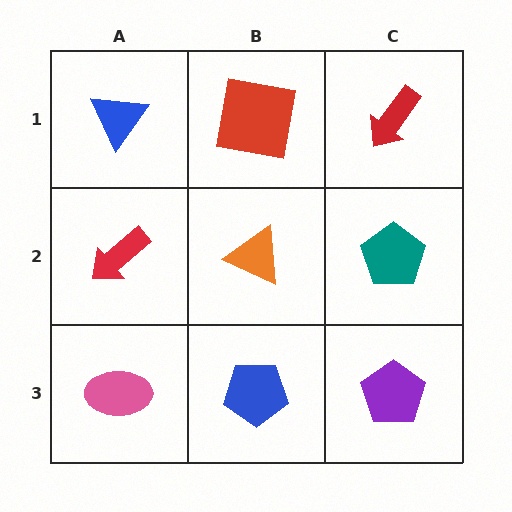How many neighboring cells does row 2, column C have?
3.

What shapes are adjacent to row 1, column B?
An orange triangle (row 2, column B), a blue triangle (row 1, column A), a red arrow (row 1, column C).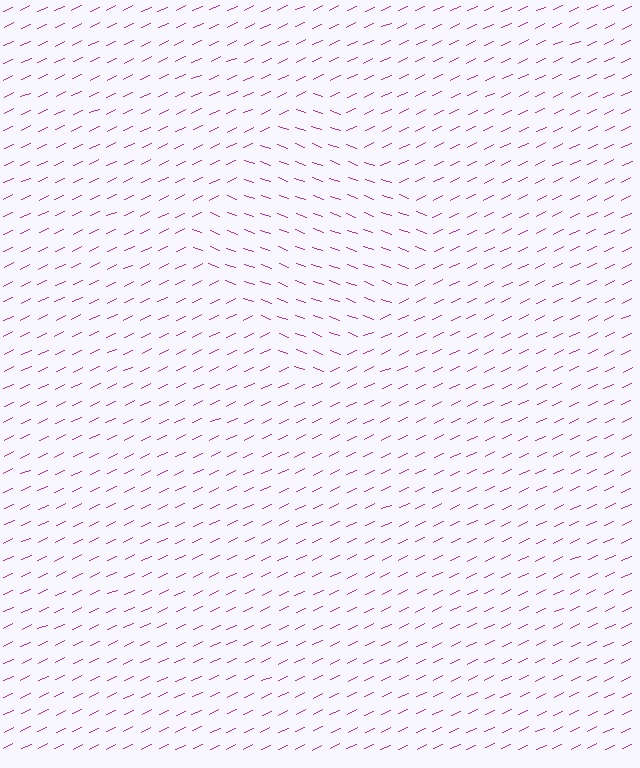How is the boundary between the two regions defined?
The boundary is defined purely by a change in line orientation (approximately 45 degrees difference). All lines are the same color and thickness.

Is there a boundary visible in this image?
Yes, there is a texture boundary formed by a change in line orientation.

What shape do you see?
I see a diamond.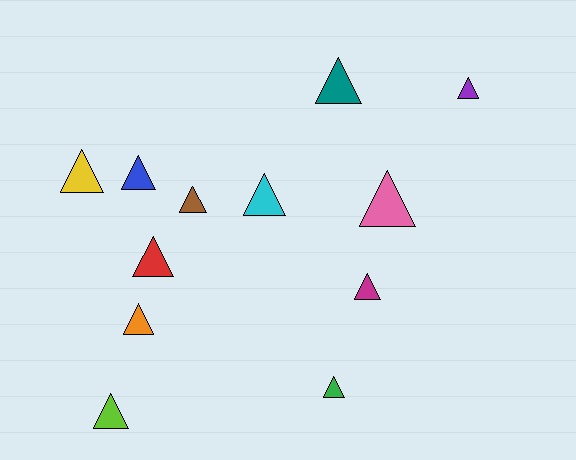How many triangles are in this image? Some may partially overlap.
There are 12 triangles.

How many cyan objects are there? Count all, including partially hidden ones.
There is 1 cyan object.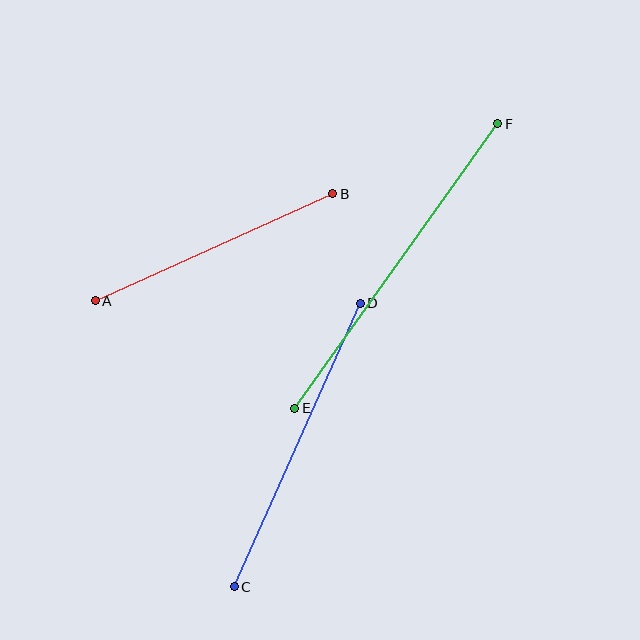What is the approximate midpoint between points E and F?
The midpoint is at approximately (396, 266) pixels.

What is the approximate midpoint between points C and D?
The midpoint is at approximately (297, 445) pixels.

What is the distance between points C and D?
The distance is approximately 310 pixels.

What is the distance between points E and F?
The distance is approximately 349 pixels.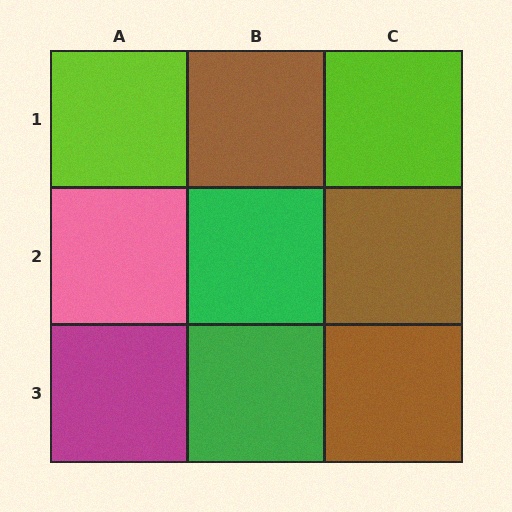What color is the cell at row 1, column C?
Lime.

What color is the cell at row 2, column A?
Pink.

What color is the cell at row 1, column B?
Brown.